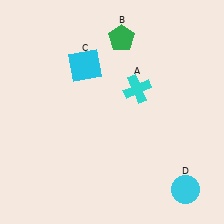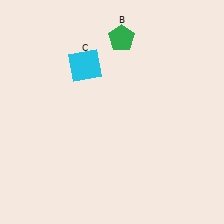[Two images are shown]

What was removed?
The cyan circle (D), the cyan cross (A) were removed in Image 2.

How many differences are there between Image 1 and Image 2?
There are 2 differences between the two images.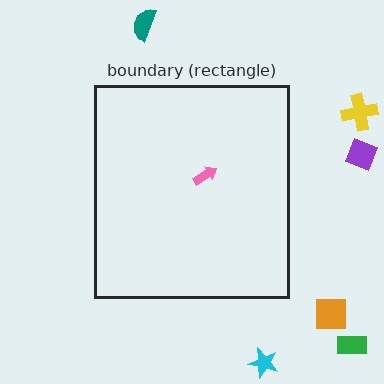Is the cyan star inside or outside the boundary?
Outside.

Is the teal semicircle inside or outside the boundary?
Outside.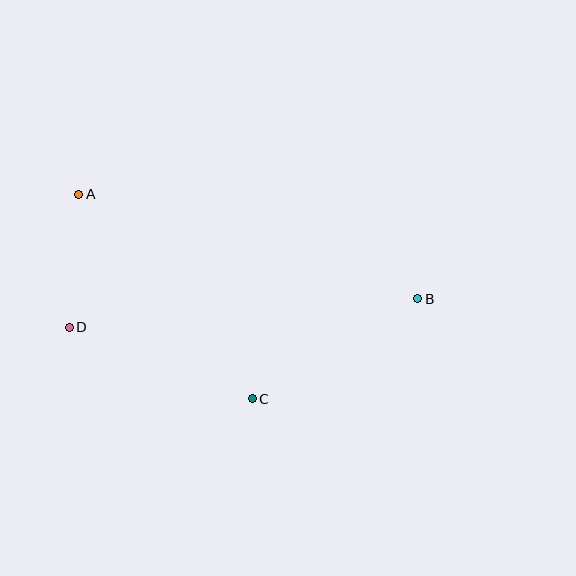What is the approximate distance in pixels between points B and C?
The distance between B and C is approximately 193 pixels.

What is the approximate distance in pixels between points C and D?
The distance between C and D is approximately 197 pixels.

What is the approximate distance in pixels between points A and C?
The distance between A and C is approximately 268 pixels.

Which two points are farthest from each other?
Points A and B are farthest from each other.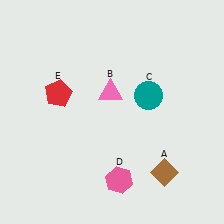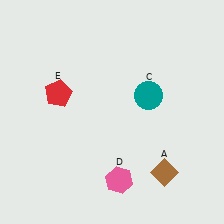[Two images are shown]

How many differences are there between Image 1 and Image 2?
There is 1 difference between the two images.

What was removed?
The pink triangle (B) was removed in Image 2.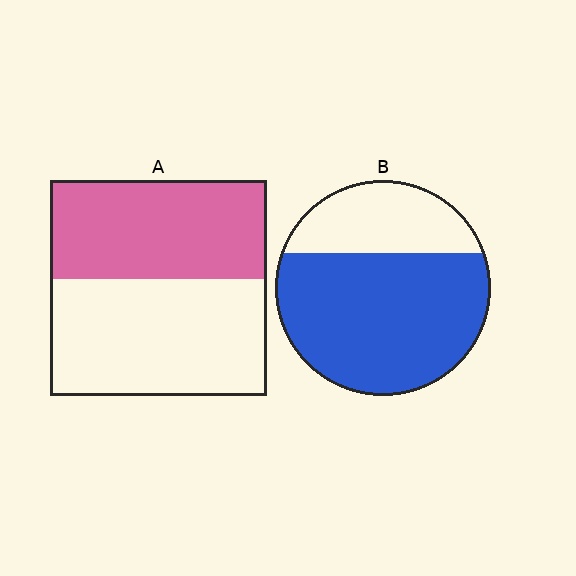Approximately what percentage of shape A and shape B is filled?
A is approximately 45% and B is approximately 70%.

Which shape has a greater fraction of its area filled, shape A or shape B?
Shape B.